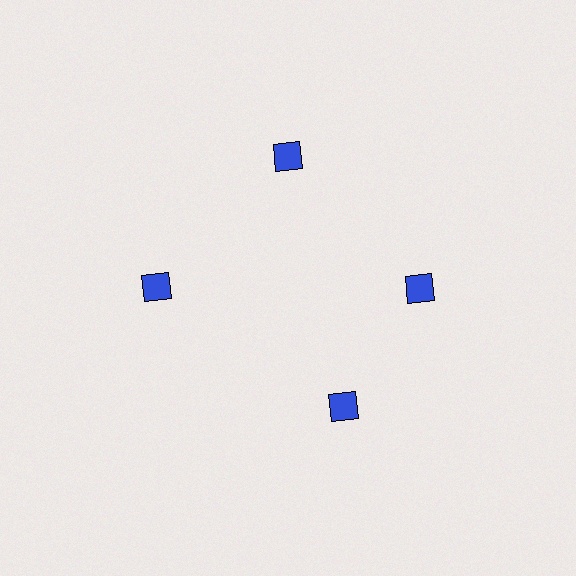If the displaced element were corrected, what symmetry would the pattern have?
It would have 4-fold rotational symmetry — the pattern would map onto itself every 90 degrees.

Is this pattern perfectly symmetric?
No. The 4 blue squares are arranged in a ring, but one element near the 6 o'clock position is rotated out of alignment along the ring, breaking the 4-fold rotational symmetry.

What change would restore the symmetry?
The symmetry would be restored by rotating it back into even spacing with its neighbors so that all 4 squares sit at equal angles and equal distance from the center.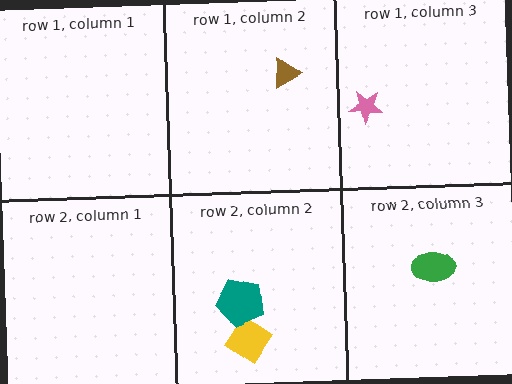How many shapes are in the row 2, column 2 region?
2.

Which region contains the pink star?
The row 1, column 3 region.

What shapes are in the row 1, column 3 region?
The pink star.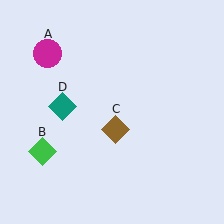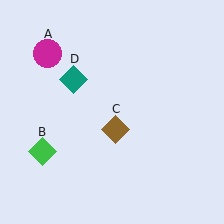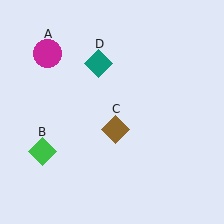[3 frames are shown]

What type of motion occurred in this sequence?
The teal diamond (object D) rotated clockwise around the center of the scene.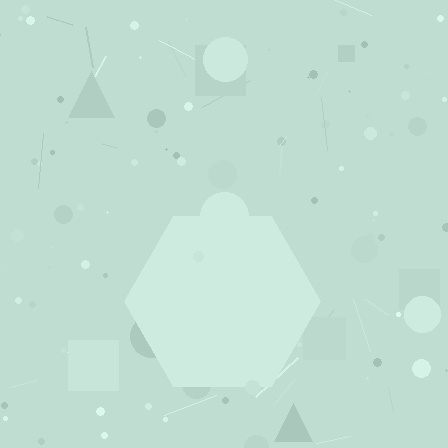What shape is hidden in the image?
A hexagon is hidden in the image.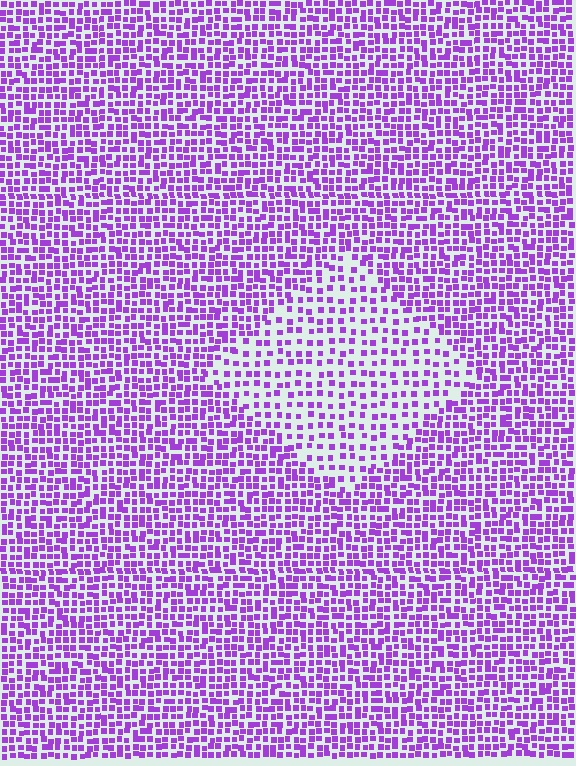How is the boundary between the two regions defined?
The boundary is defined by a change in element density (approximately 1.9x ratio). All elements are the same color, size, and shape.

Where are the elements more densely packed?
The elements are more densely packed outside the diamond boundary.